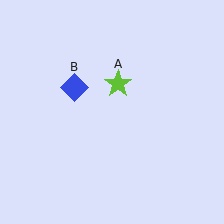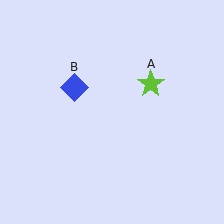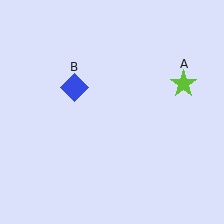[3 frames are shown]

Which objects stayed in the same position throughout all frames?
Blue diamond (object B) remained stationary.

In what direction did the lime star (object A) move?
The lime star (object A) moved right.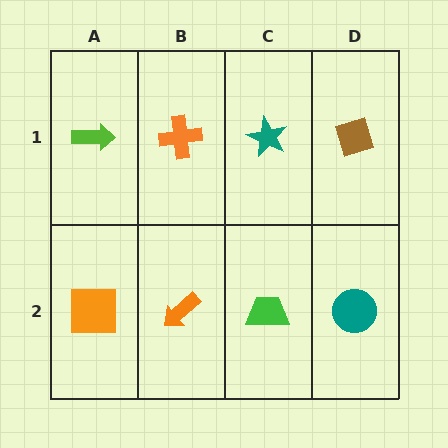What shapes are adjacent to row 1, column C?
A green trapezoid (row 2, column C), an orange cross (row 1, column B), a brown diamond (row 1, column D).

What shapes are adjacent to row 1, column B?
An orange arrow (row 2, column B), a lime arrow (row 1, column A), a teal star (row 1, column C).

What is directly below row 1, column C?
A green trapezoid.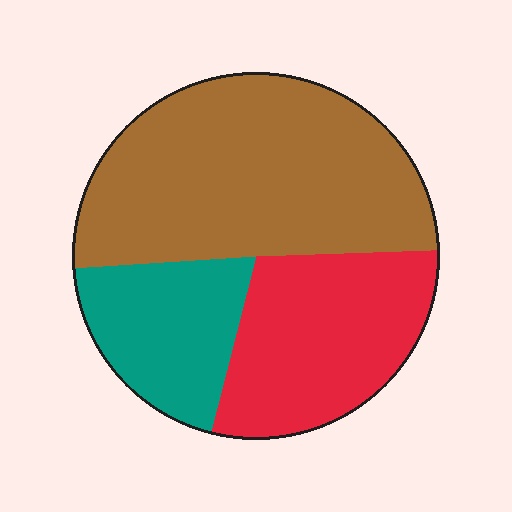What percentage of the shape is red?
Red takes up between a quarter and a half of the shape.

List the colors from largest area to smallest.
From largest to smallest: brown, red, teal.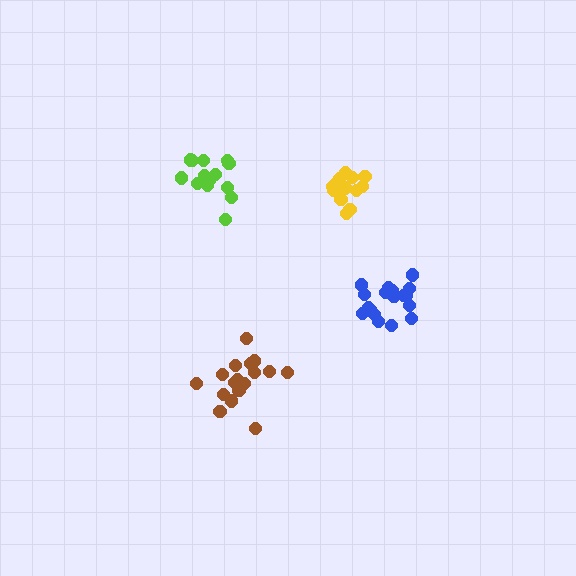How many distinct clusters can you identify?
There are 4 distinct clusters.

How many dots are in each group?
Group 1: 14 dots, Group 2: 14 dots, Group 3: 17 dots, Group 4: 19 dots (64 total).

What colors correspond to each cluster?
The clusters are colored: lime, yellow, brown, blue.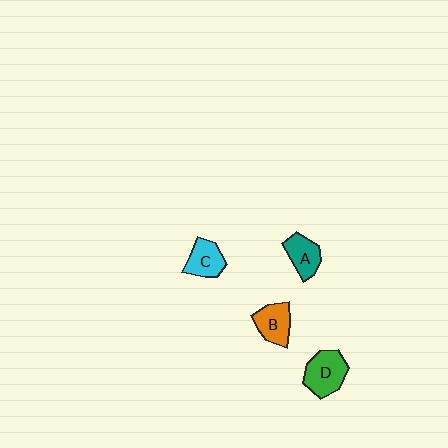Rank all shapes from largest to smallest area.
From largest to smallest: D (green), B (orange), C (cyan), A (teal).